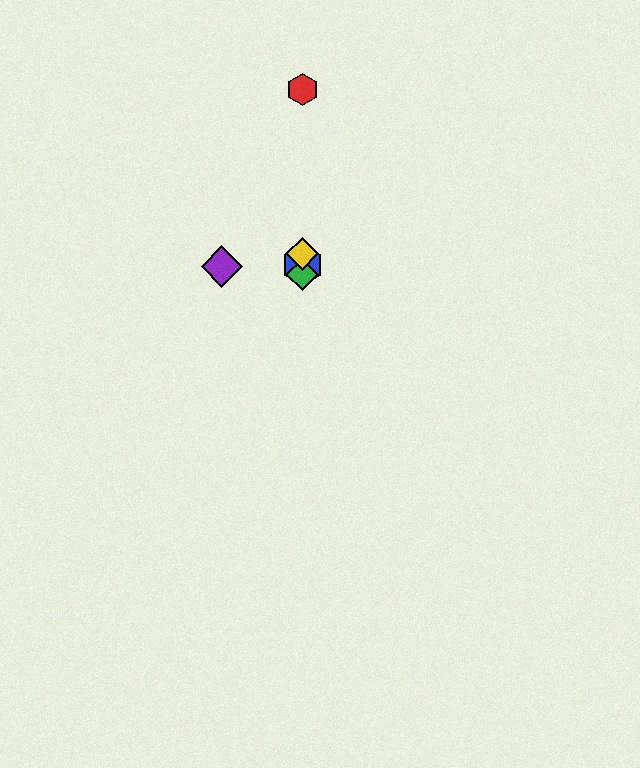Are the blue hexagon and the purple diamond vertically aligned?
No, the blue hexagon is at x≈302 and the purple diamond is at x≈222.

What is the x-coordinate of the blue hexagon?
The blue hexagon is at x≈302.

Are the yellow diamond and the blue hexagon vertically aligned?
Yes, both are at x≈302.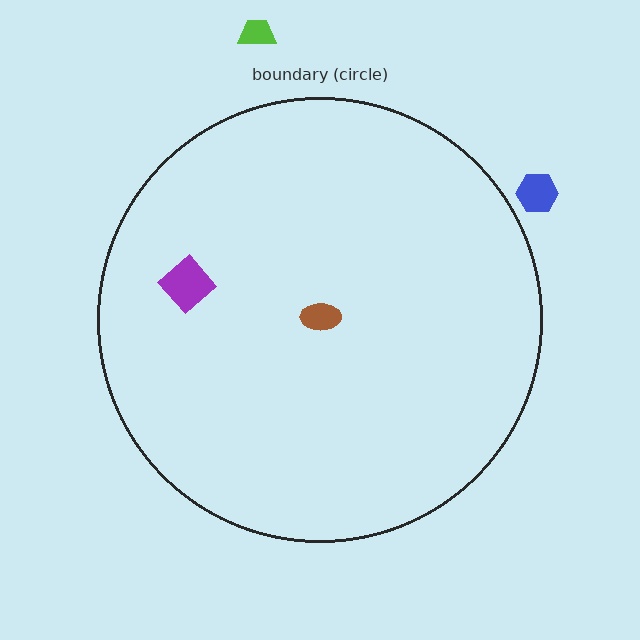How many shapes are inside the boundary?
2 inside, 2 outside.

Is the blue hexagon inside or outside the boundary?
Outside.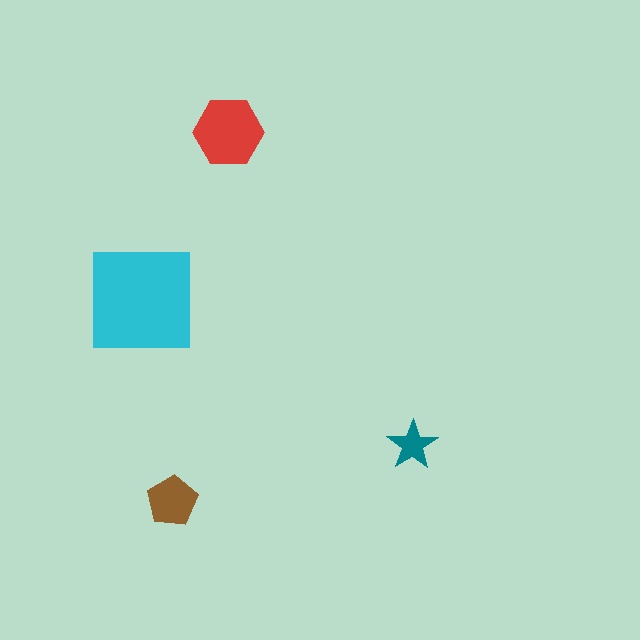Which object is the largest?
The cyan square.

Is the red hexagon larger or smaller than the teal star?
Larger.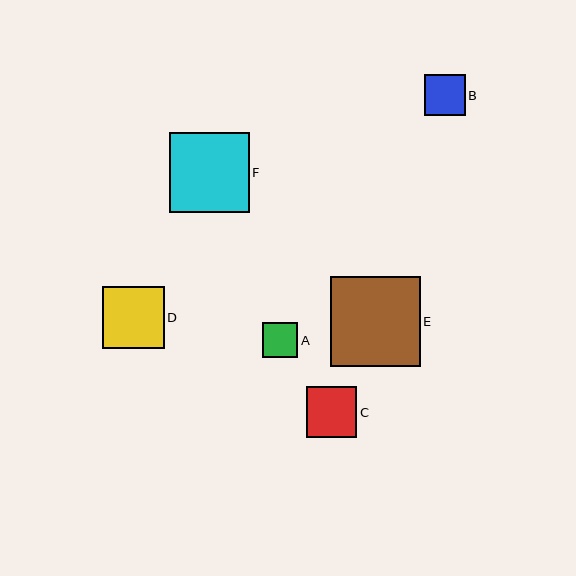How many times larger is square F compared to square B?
Square F is approximately 2.0 times the size of square B.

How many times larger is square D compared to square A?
Square D is approximately 1.8 times the size of square A.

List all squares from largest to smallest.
From largest to smallest: E, F, D, C, B, A.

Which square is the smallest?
Square A is the smallest with a size of approximately 35 pixels.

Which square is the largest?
Square E is the largest with a size of approximately 90 pixels.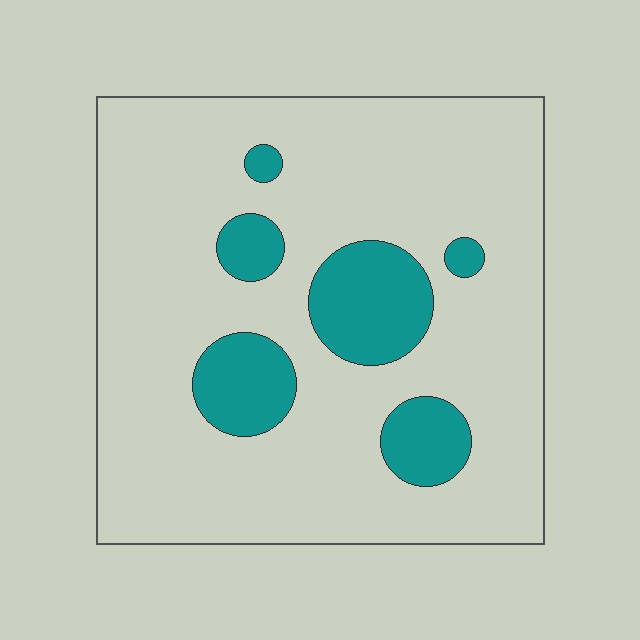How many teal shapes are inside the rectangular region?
6.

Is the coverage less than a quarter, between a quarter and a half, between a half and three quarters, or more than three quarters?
Less than a quarter.